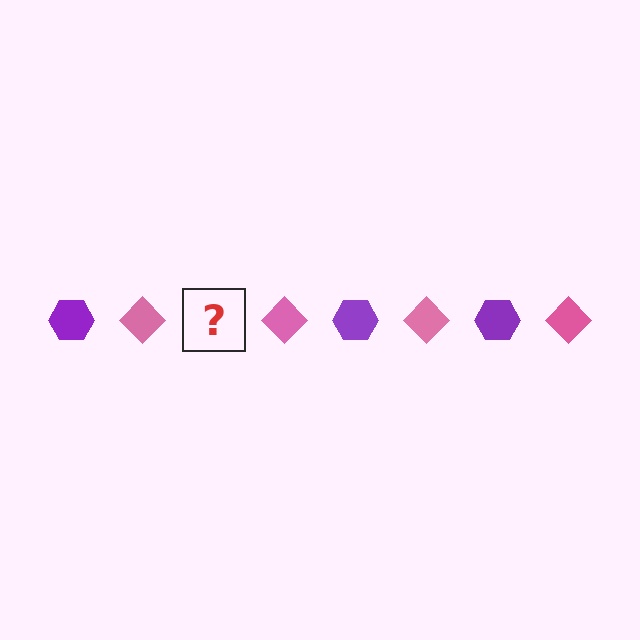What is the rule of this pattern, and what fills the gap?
The rule is that the pattern alternates between purple hexagon and pink diamond. The gap should be filled with a purple hexagon.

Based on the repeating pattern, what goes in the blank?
The blank should be a purple hexagon.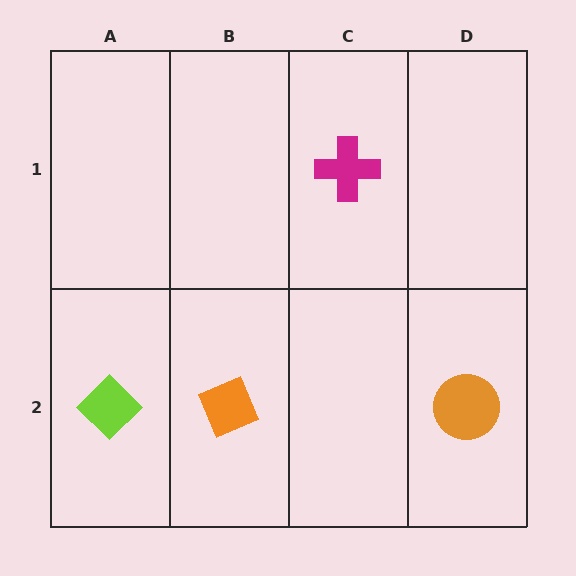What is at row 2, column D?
An orange circle.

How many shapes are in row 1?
1 shape.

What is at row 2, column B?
An orange diamond.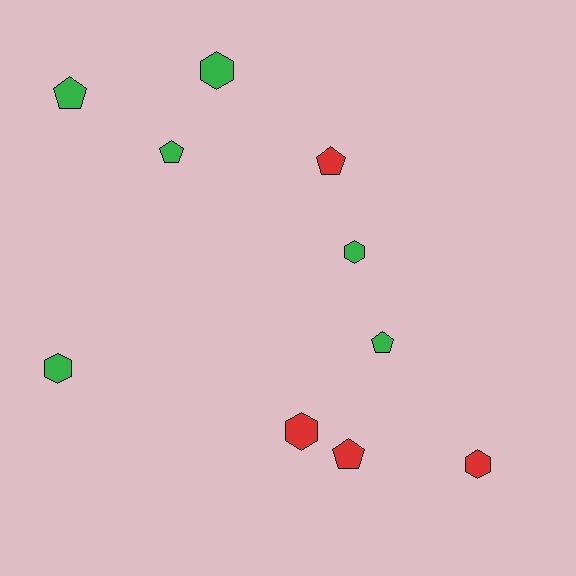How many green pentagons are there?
There are 3 green pentagons.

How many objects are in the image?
There are 10 objects.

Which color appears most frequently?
Green, with 6 objects.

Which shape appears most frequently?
Hexagon, with 5 objects.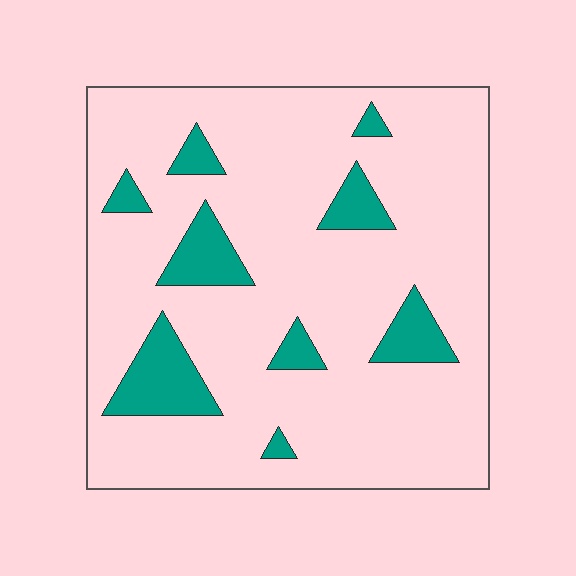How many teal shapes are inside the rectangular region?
9.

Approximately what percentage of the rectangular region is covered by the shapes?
Approximately 15%.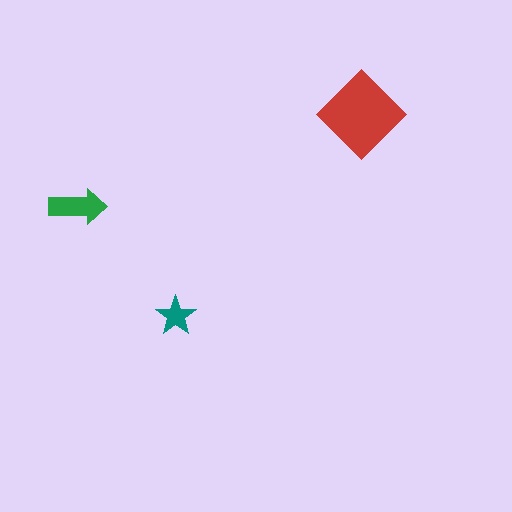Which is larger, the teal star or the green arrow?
The green arrow.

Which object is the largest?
The red diamond.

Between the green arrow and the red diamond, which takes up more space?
The red diamond.